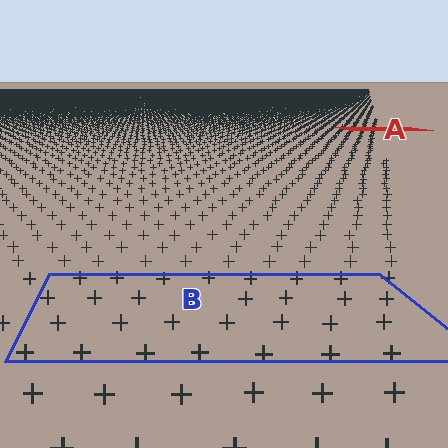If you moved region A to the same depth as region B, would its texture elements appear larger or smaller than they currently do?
They would appear larger. At a closer depth, the same texture elements are projected at a bigger on-screen size.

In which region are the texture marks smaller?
The texture marks are smaller in region A, because it is farther away.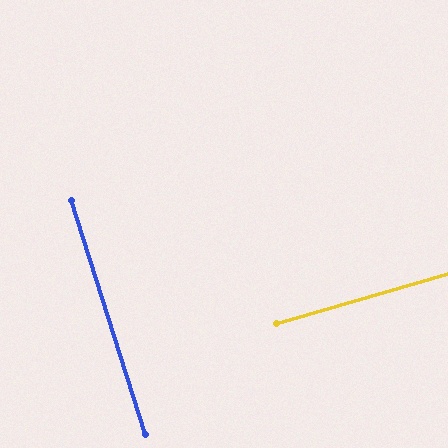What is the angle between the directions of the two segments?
Approximately 89 degrees.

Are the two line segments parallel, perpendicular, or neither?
Perpendicular — they meet at approximately 89°.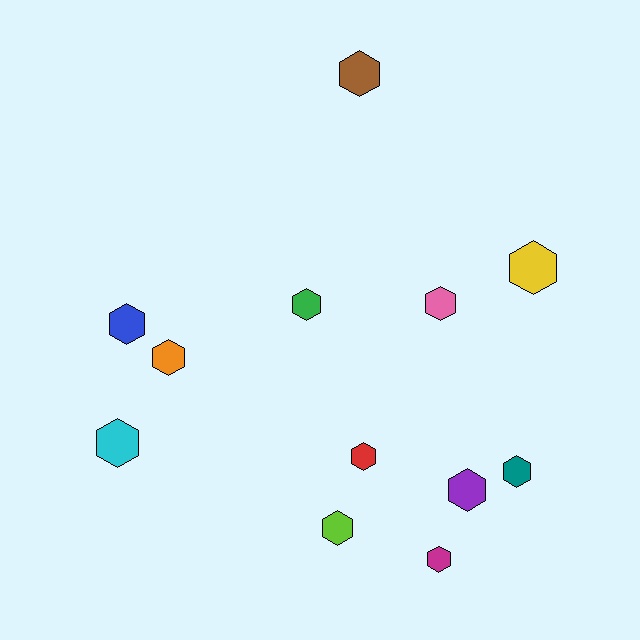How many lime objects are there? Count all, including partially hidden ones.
There is 1 lime object.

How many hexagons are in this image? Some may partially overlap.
There are 12 hexagons.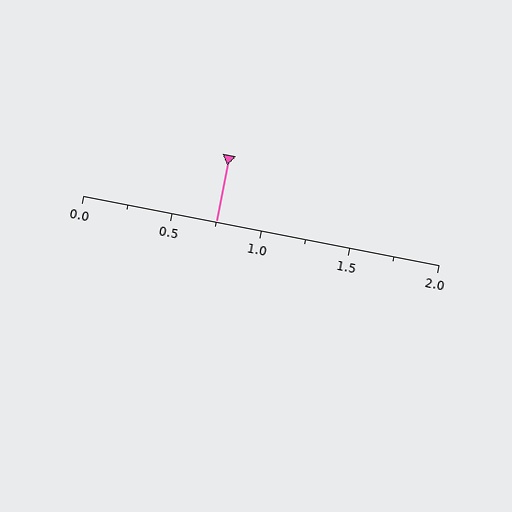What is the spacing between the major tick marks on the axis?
The major ticks are spaced 0.5 apart.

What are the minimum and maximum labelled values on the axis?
The axis runs from 0.0 to 2.0.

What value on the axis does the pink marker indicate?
The marker indicates approximately 0.75.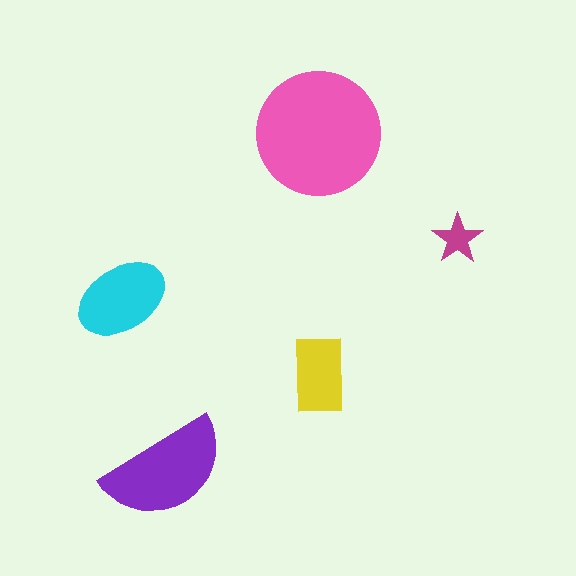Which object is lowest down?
The purple semicircle is bottommost.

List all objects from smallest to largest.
The magenta star, the yellow rectangle, the cyan ellipse, the purple semicircle, the pink circle.